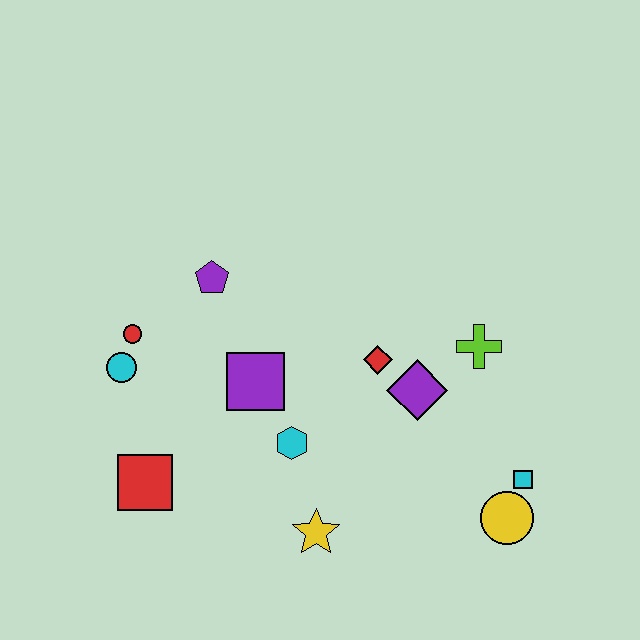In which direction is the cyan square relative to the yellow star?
The cyan square is to the right of the yellow star.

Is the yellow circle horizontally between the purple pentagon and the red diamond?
No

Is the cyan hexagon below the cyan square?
No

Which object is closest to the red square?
The cyan circle is closest to the red square.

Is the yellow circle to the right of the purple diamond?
Yes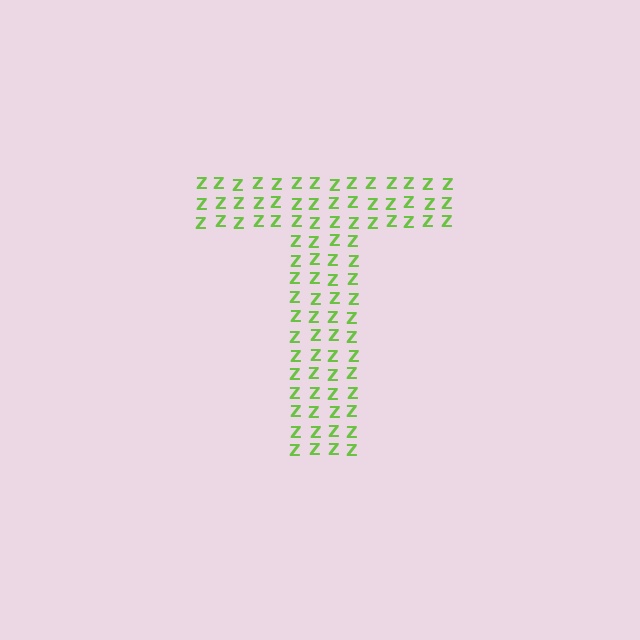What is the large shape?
The large shape is the letter T.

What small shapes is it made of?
It is made of small letter Z's.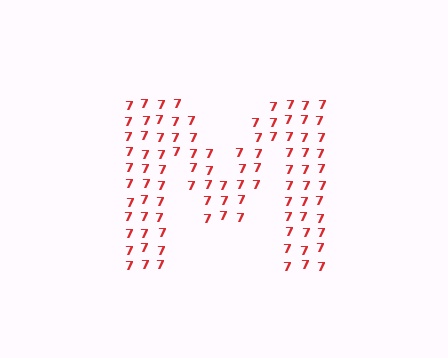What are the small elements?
The small elements are digit 7's.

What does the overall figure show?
The overall figure shows the letter M.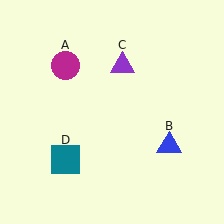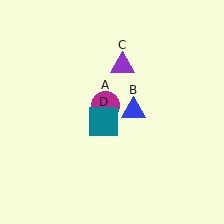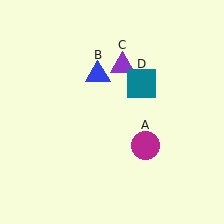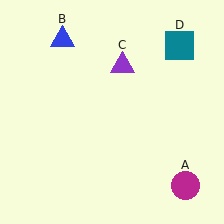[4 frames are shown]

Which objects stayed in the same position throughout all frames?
Purple triangle (object C) remained stationary.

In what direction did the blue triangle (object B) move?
The blue triangle (object B) moved up and to the left.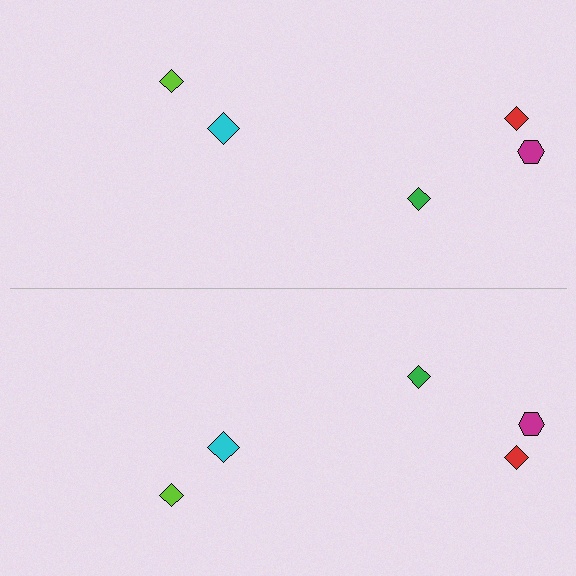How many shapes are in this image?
There are 10 shapes in this image.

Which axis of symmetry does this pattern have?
The pattern has a horizontal axis of symmetry running through the center of the image.